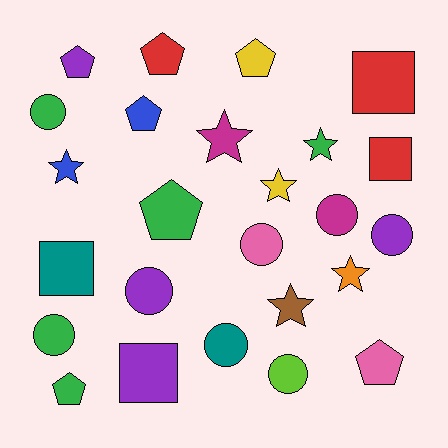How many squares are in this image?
There are 4 squares.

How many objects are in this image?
There are 25 objects.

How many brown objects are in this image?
There is 1 brown object.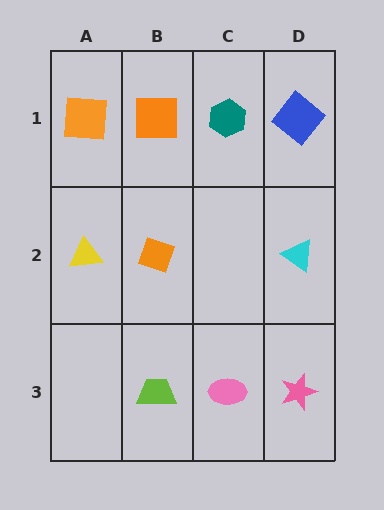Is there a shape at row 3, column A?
No, that cell is empty.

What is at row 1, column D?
A blue diamond.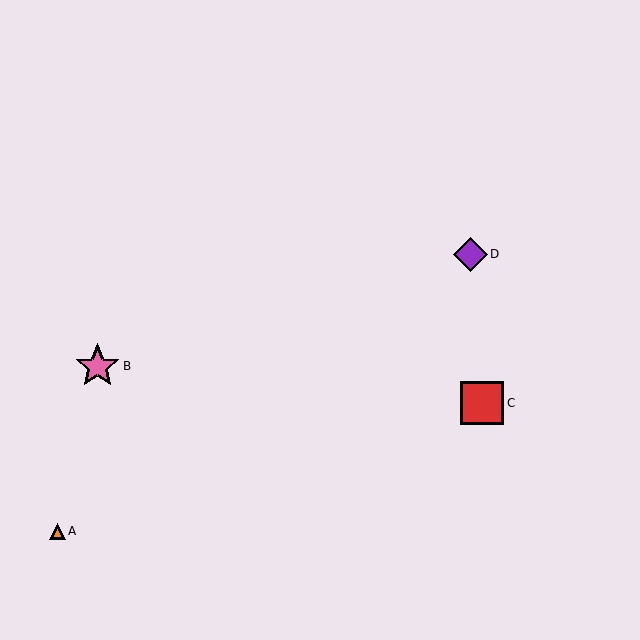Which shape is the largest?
The pink star (labeled B) is the largest.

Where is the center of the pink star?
The center of the pink star is at (97, 366).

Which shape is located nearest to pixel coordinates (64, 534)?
The orange triangle (labeled A) at (57, 531) is nearest to that location.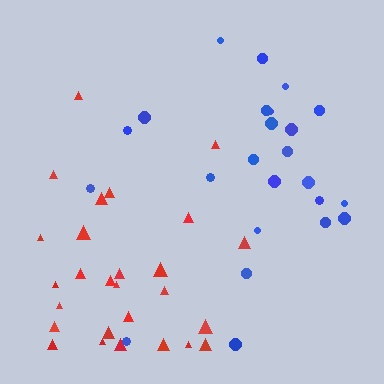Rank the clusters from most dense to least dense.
red, blue.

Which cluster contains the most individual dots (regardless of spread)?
Red (27).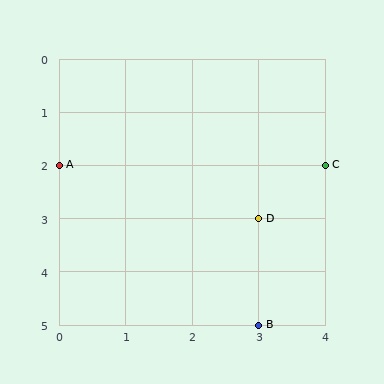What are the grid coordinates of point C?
Point C is at grid coordinates (4, 2).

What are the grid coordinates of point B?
Point B is at grid coordinates (3, 5).